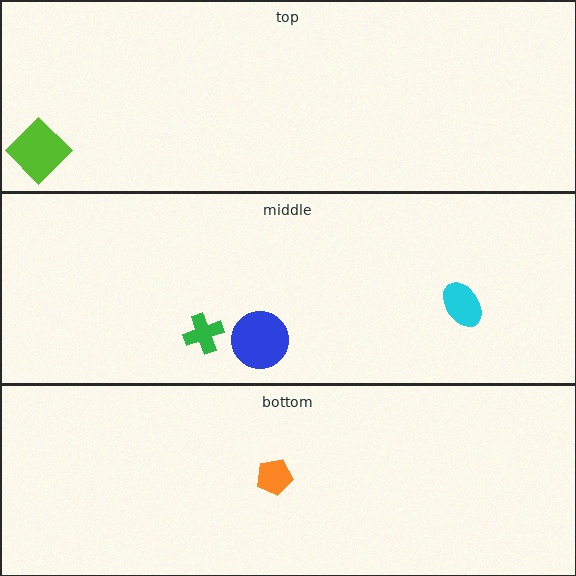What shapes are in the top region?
The lime diamond.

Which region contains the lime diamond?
The top region.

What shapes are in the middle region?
The green cross, the blue circle, the cyan ellipse.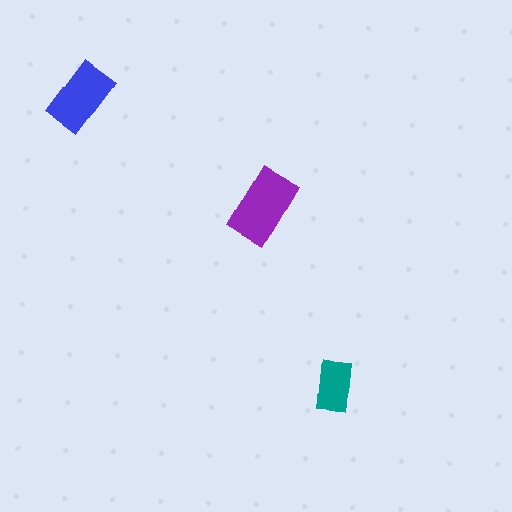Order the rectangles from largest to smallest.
the purple one, the blue one, the teal one.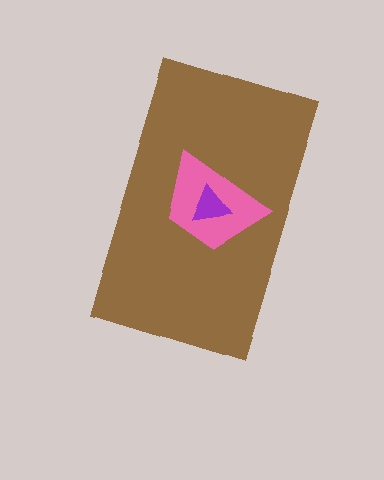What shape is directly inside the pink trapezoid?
The purple triangle.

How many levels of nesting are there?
3.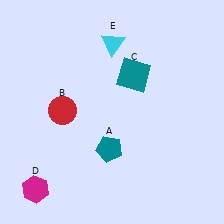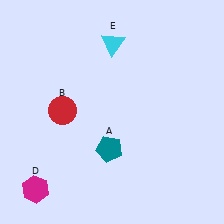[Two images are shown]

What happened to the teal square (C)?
The teal square (C) was removed in Image 2. It was in the top-right area of Image 1.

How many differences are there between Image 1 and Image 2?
There is 1 difference between the two images.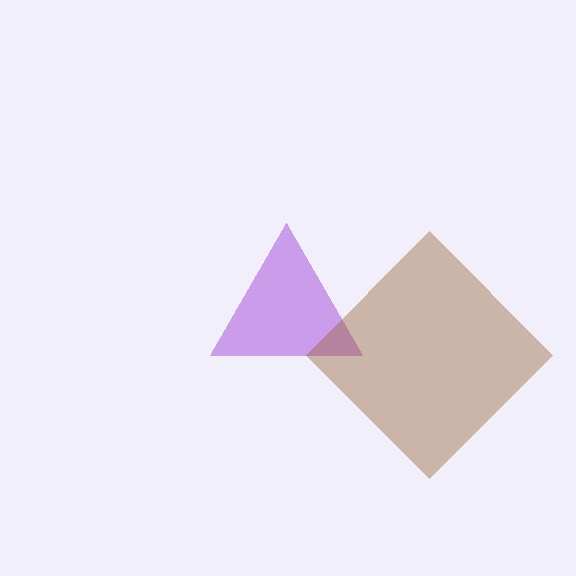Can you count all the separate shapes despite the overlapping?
Yes, there are 2 separate shapes.